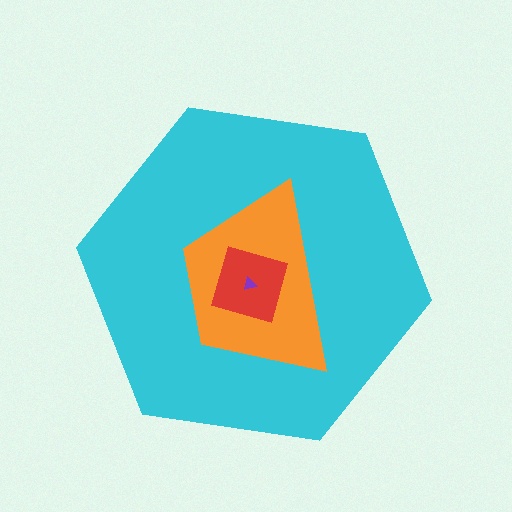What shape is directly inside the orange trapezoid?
The red square.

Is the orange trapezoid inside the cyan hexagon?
Yes.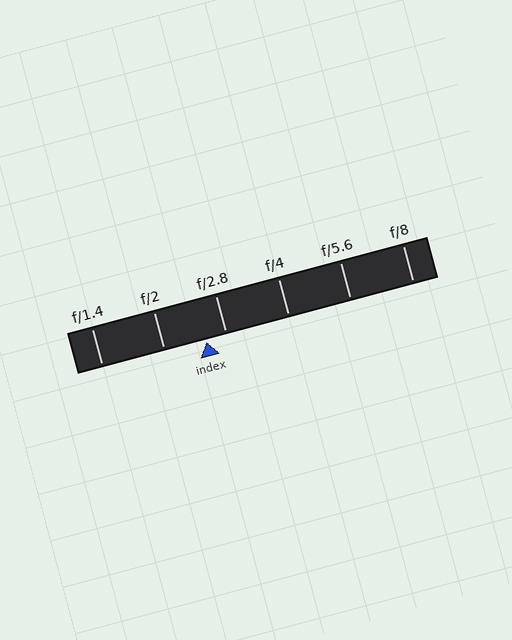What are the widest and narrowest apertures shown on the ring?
The widest aperture shown is f/1.4 and the narrowest is f/8.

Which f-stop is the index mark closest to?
The index mark is closest to f/2.8.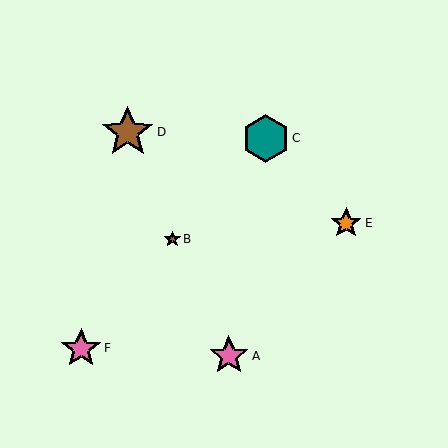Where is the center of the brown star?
The center of the brown star is at (172, 239).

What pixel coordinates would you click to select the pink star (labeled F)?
Click at (81, 348) to select the pink star F.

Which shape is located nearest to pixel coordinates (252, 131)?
The teal hexagon (labeled C) at (266, 138) is nearest to that location.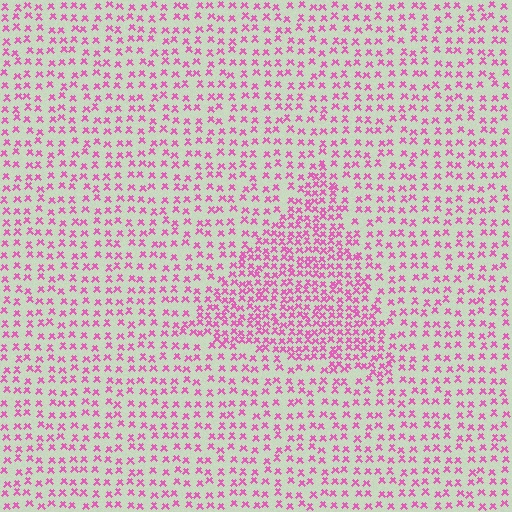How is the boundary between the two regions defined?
The boundary is defined by a change in element density (approximately 1.9x ratio). All elements are the same color, size, and shape.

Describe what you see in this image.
The image contains small pink elements arranged at two different densities. A triangle-shaped region is visible where the elements are more densely packed than the surrounding area.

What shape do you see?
I see a triangle.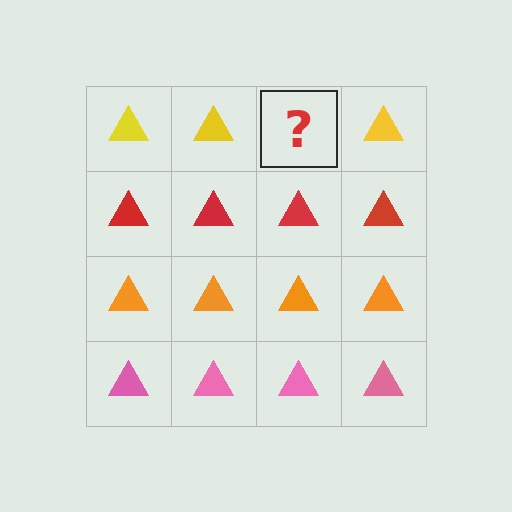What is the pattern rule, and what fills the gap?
The rule is that each row has a consistent color. The gap should be filled with a yellow triangle.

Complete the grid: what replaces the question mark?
The question mark should be replaced with a yellow triangle.